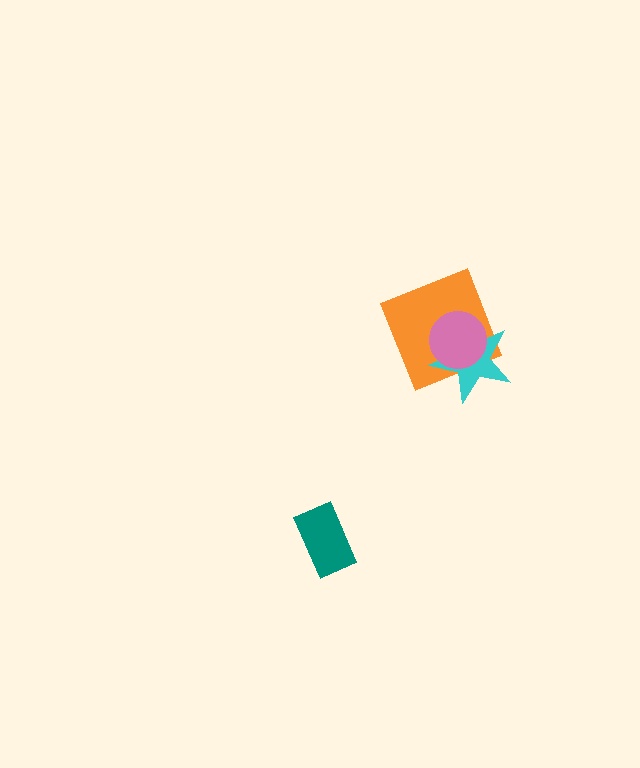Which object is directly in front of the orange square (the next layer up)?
The cyan star is directly in front of the orange square.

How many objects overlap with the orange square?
2 objects overlap with the orange square.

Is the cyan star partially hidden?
Yes, it is partially covered by another shape.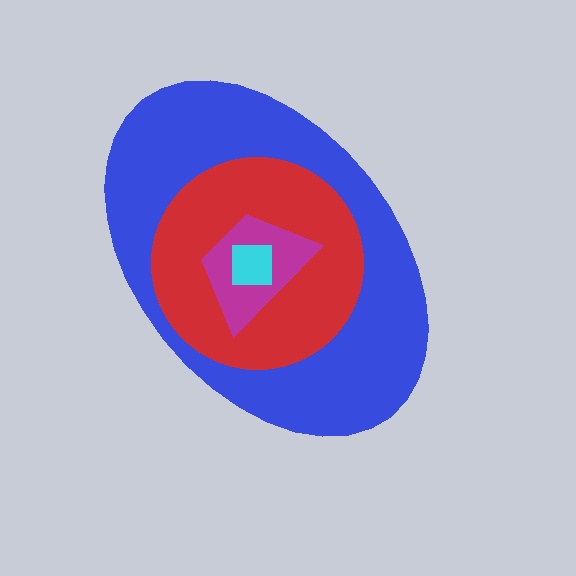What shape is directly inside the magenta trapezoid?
The cyan square.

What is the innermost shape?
The cyan square.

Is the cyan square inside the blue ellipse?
Yes.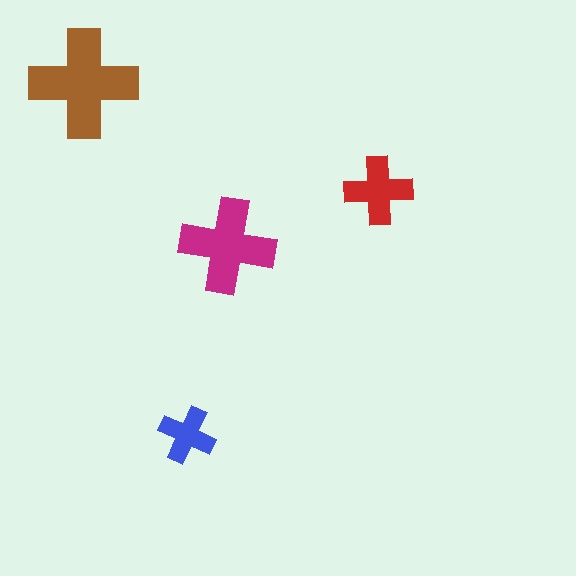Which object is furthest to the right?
The red cross is rightmost.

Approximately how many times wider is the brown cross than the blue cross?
About 2 times wider.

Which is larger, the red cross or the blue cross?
The red one.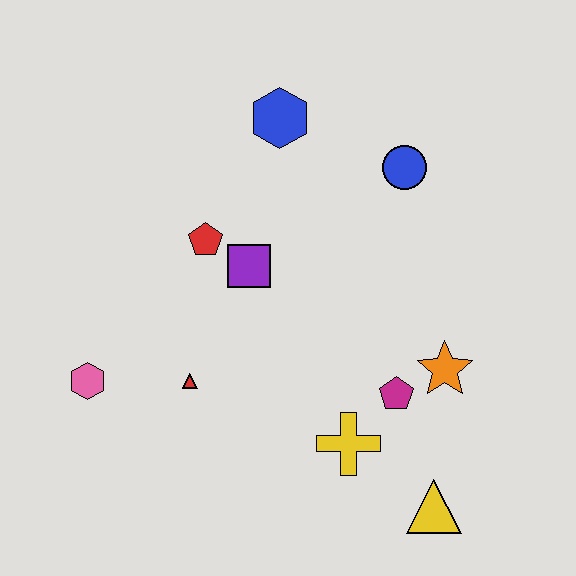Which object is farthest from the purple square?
The yellow triangle is farthest from the purple square.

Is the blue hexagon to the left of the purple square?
No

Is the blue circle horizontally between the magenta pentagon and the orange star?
Yes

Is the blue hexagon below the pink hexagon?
No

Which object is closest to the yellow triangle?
The yellow cross is closest to the yellow triangle.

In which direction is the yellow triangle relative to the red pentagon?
The yellow triangle is below the red pentagon.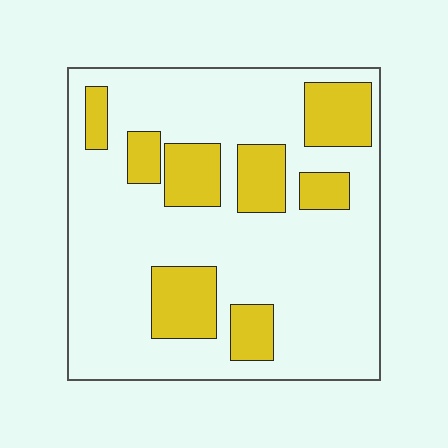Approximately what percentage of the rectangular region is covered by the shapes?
Approximately 25%.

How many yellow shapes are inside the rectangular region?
8.